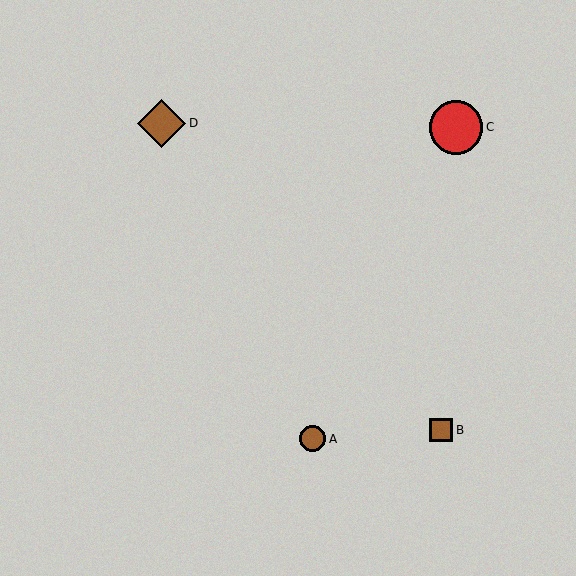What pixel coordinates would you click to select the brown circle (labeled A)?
Click at (312, 439) to select the brown circle A.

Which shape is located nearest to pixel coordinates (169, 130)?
The brown diamond (labeled D) at (162, 123) is nearest to that location.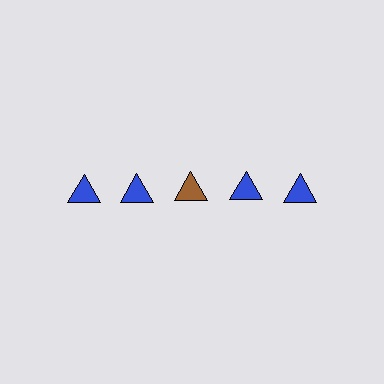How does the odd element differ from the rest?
It has a different color: brown instead of blue.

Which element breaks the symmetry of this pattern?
The brown triangle in the top row, center column breaks the symmetry. All other shapes are blue triangles.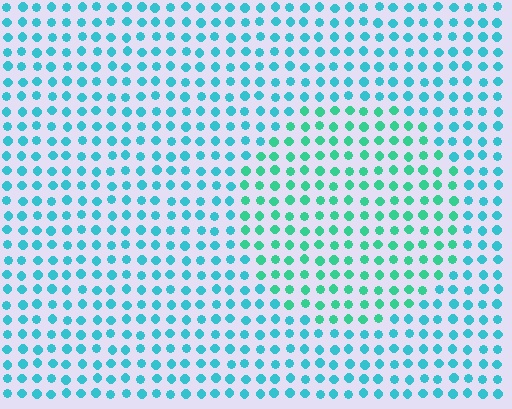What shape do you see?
I see a circle.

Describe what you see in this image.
The image is filled with small cyan elements in a uniform arrangement. A circle-shaped region is visible where the elements are tinted to a slightly different hue, forming a subtle color boundary.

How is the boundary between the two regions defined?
The boundary is defined purely by a slight shift in hue (about 30 degrees). Spacing, size, and orientation are identical on both sides.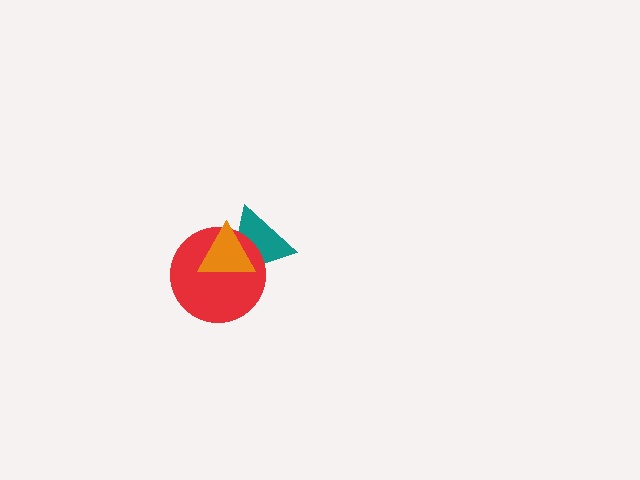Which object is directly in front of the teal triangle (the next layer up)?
The red circle is directly in front of the teal triangle.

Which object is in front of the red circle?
The orange triangle is in front of the red circle.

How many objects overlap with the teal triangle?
2 objects overlap with the teal triangle.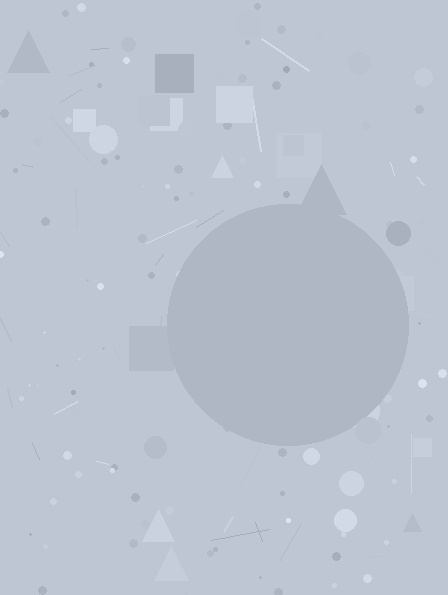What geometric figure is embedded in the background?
A circle is embedded in the background.